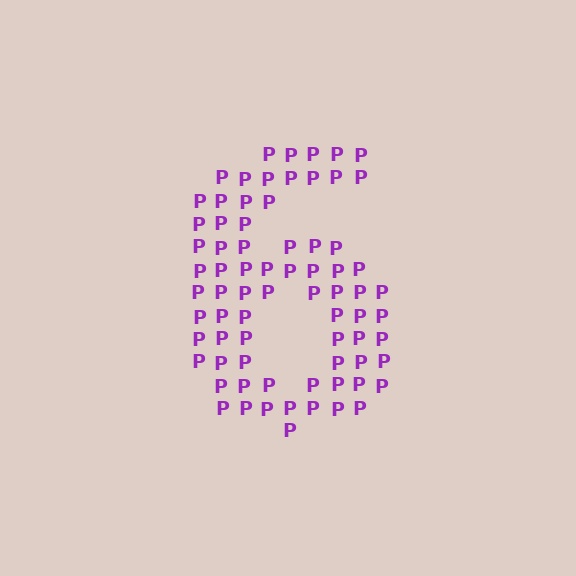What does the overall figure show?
The overall figure shows the digit 6.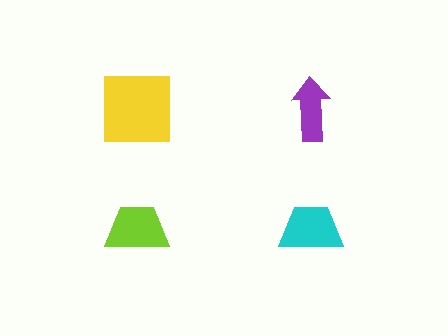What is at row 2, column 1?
A lime trapezoid.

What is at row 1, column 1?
A yellow square.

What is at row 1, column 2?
A purple arrow.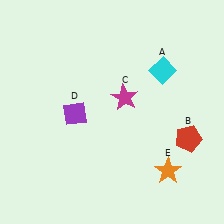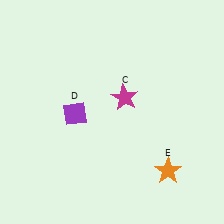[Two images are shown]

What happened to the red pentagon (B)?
The red pentagon (B) was removed in Image 2. It was in the bottom-right area of Image 1.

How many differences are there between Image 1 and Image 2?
There are 2 differences between the two images.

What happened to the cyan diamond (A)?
The cyan diamond (A) was removed in Image 2. It was in the top-right area of Image 1.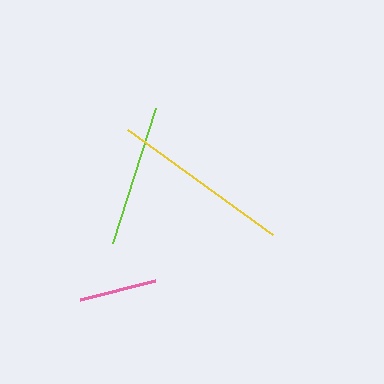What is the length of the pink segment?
The pink segment is approximately 77 pixels long.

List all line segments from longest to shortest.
From longest to shortest: yellow, lime, pink.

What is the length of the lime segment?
The lime segment is approximately 142 pixels long.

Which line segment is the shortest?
The pink line is the shortest at approximately 77 pixels.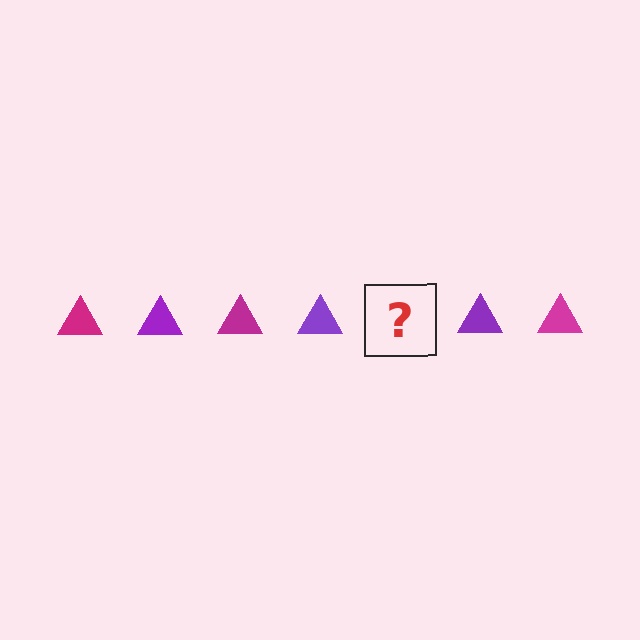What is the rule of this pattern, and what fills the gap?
The rule is that the pattern cycles through magenta, purple triangles. The gap should be filled with a magenta triangle.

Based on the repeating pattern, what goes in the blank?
The blank should be a magenta triangle.